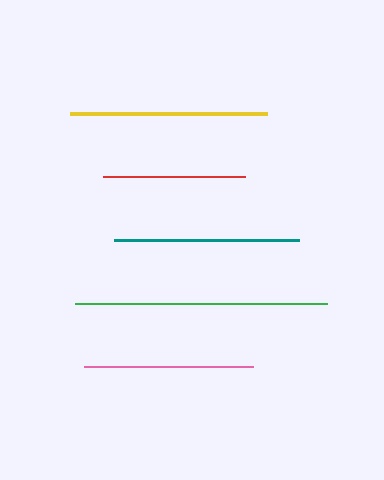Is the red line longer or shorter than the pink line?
The pink line is longer than the red line.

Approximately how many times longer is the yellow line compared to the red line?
The yellow line is approximately 1.4 times the length of the red line.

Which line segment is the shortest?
The red line is the shortest at approximately 142 pixels.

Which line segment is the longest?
The green line is the longest at approximately 253 pixels.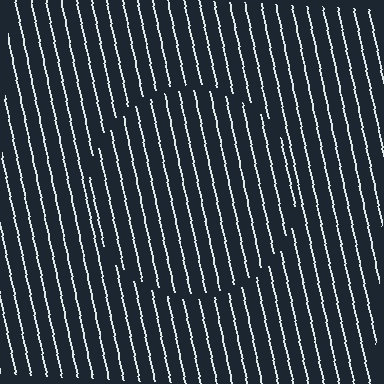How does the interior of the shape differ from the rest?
The interior of the shape contains the same grating, shifted by half a period — the contour is defined by the phase discontinuity where line-ends from the inner and outer gratings abut.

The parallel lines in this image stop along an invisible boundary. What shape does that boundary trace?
An illusory circle. The interior of the shape contains the same grating, shifted by half a period — the contour is defined by the phase discontinuity where line-ends from the inner and outer gratings abut.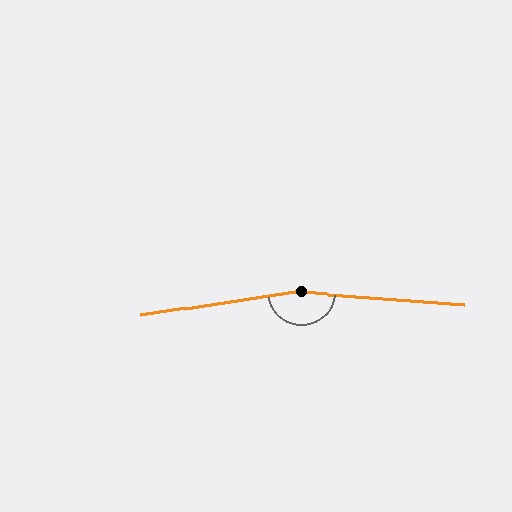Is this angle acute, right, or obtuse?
It is obtuse.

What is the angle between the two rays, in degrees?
Approximately 167 degrees.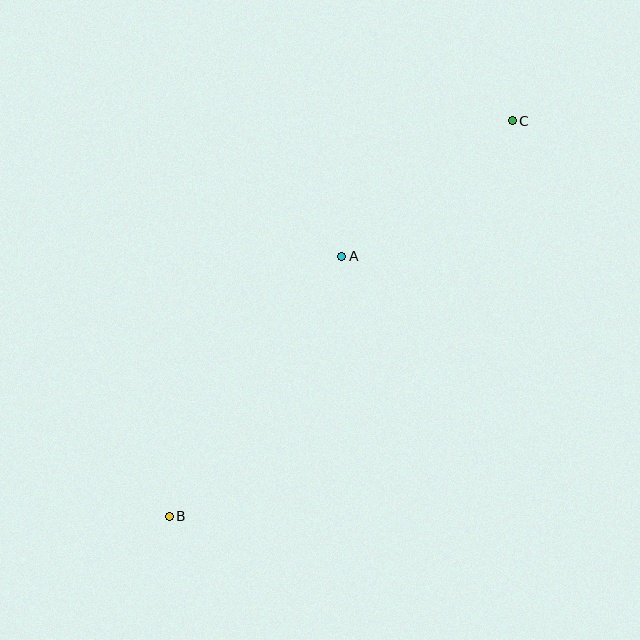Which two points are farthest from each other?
Points B and C are farthest from each other.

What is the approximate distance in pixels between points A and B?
The distance between A and B is approximately 312 pixels.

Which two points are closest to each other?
Points A and C are closest to each other.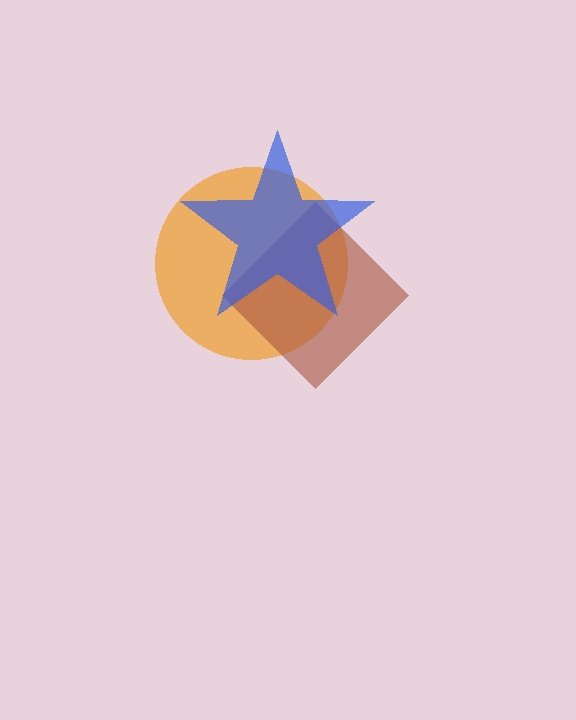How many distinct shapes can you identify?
There are 3 distinct shapes: an orange circle, a brown diamond, a blue star.